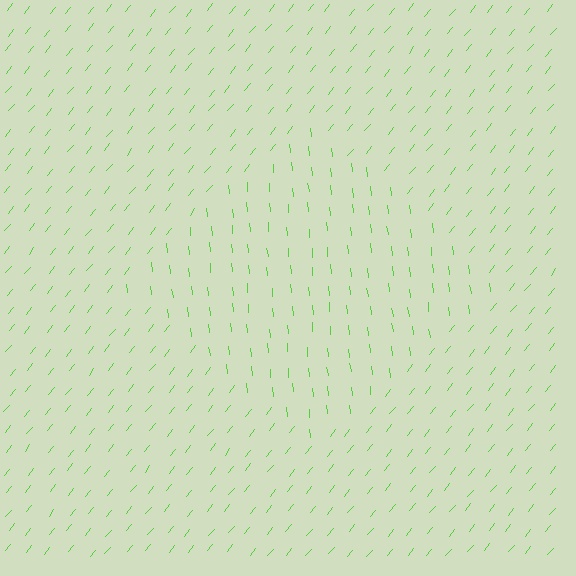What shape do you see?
I see a diamond.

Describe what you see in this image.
The image is filled with small lime line segments. A diamond region in the image has lines oriented differently from the surrounding lines, creating a visible texture boundary.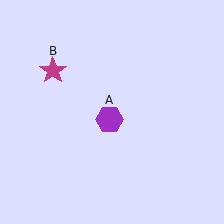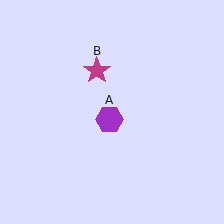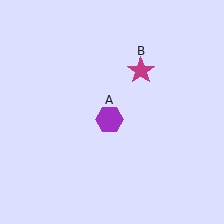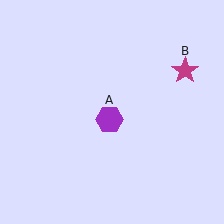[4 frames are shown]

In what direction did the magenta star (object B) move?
The magenta star (object B) moved right.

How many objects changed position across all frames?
1 object changed position: magenta star (object B).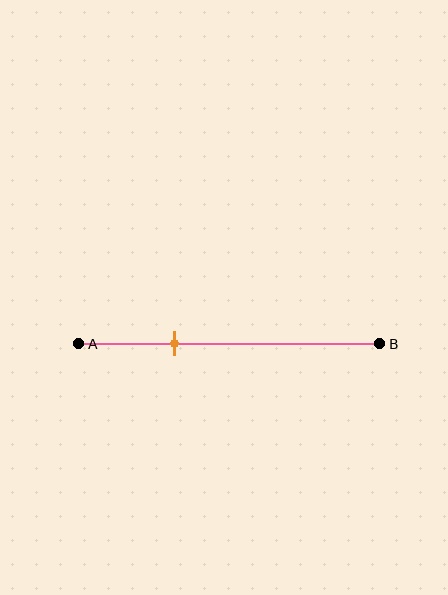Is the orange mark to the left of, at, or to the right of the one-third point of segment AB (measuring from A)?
The orange mark is approximately at the one-third point of segment AB.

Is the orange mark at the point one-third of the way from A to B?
Yes, the mark is approximately at the one-third point.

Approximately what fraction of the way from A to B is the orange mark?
The orange mark is approximately 30% of the way from A to B.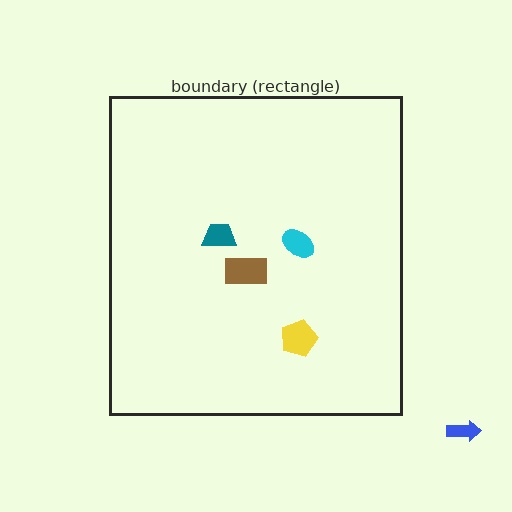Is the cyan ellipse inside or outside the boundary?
Inside.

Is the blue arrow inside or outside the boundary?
Outside.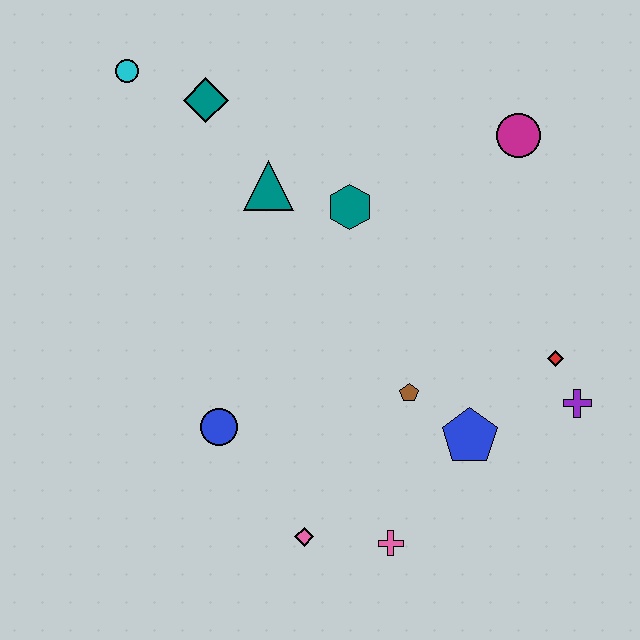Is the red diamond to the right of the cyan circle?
Yes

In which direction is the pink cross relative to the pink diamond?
The pink cross is to the right of the pink diamond.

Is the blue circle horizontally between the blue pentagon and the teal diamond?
Yes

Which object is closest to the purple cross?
The red diamond is closest to the purple cross.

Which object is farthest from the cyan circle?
The purple cross is farthest from the cyan circle.